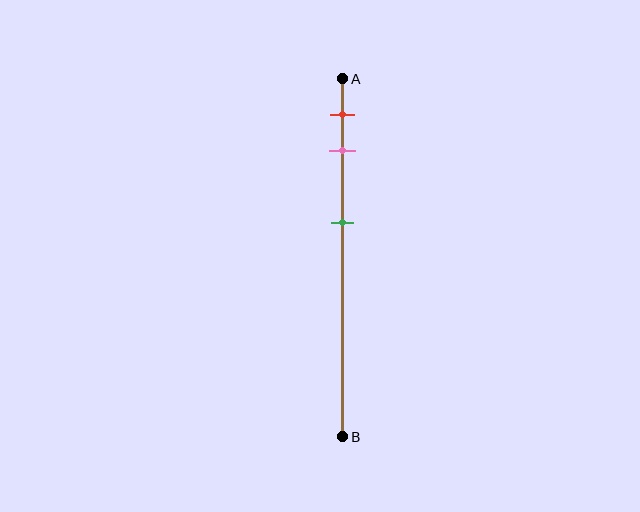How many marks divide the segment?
There are 3 marks dividing the segment.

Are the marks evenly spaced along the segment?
No, the marks are not evenly spaced.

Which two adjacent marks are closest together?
The red and pink marks are the closest adjacent pair.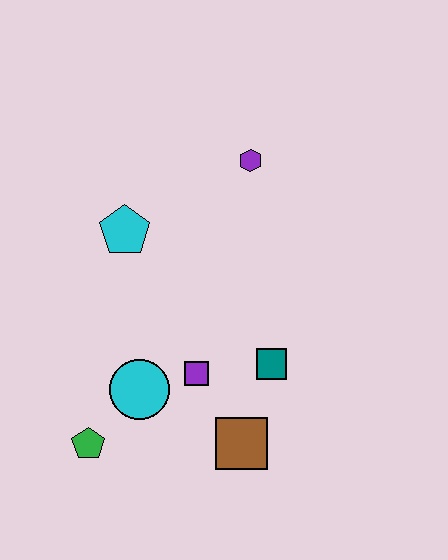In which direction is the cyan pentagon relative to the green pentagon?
The cyan pentagon is above the green pentagon.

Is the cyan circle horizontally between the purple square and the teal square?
No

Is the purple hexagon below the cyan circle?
No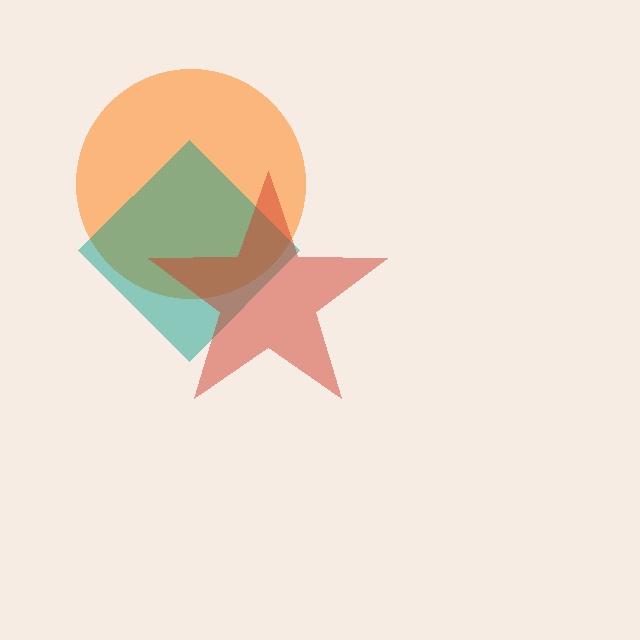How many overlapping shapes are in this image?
There are 3 overlapping shapes in the image.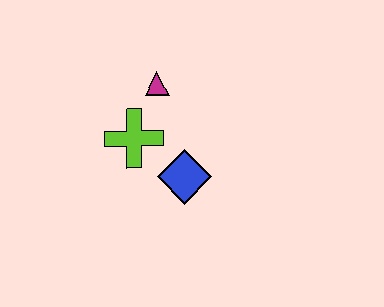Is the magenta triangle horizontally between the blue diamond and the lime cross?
Yes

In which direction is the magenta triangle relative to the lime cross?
The magenta triangle is above the lime cross.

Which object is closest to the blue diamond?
The lime cross is closest to the blue diamond.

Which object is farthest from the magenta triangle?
The blue diamond is farthest from the magenta triangle.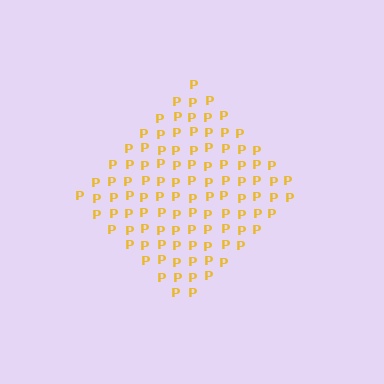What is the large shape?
The large shape is a diamond.